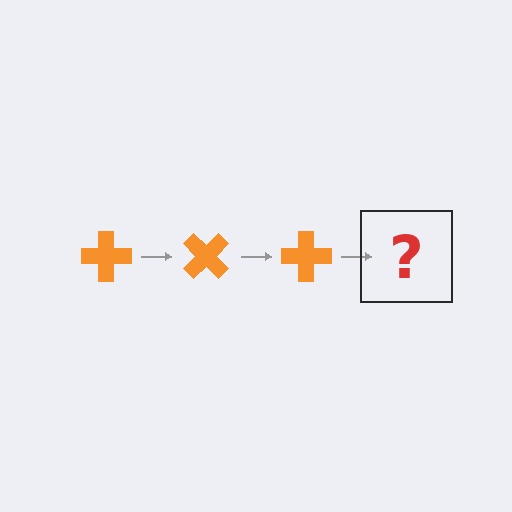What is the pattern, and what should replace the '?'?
The pattern is that the cross rotates 45 degrees each step. The '?' should be an orange cross rotated 135 degrees.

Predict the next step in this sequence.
The next step is an orange cross rotated 135 degrees.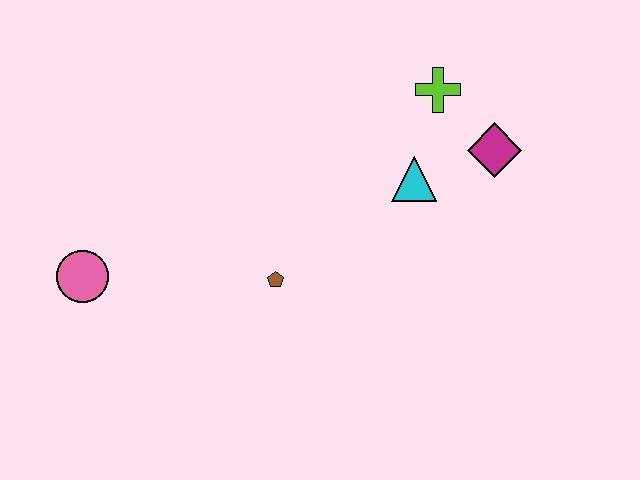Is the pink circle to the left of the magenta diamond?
Yes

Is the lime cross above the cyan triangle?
Yes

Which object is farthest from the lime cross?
The pink circle is farthest from the lime cross.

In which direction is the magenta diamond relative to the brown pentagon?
The magenta diamond is to the right of the brown pentagon.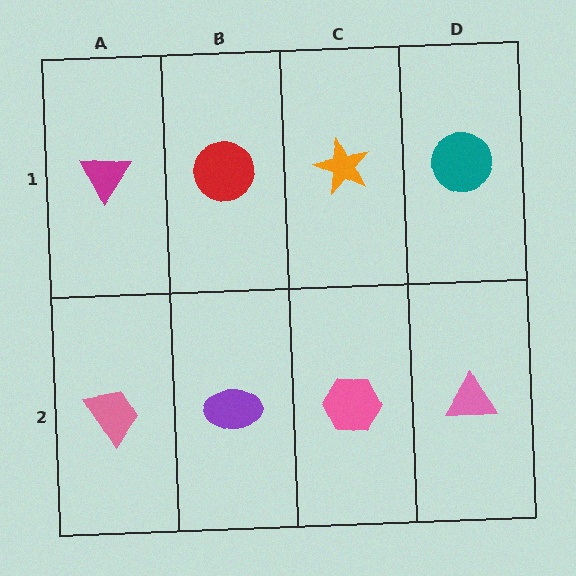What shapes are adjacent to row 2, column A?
A magenta triangle (row 1, column A), a purple ellipse (row 2, column B).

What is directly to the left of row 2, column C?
A purple ellipse.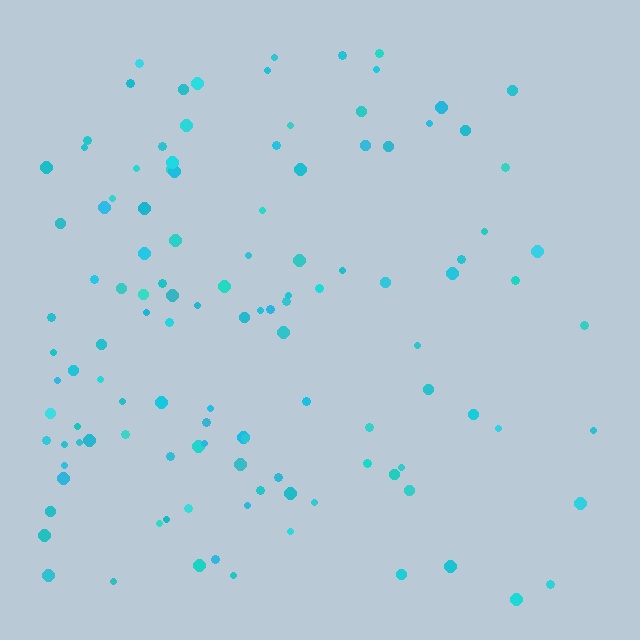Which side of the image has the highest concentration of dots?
The left.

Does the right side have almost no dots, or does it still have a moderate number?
Still a moderate number, just noticeably fewer than the left.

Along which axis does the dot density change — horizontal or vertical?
Horizontal.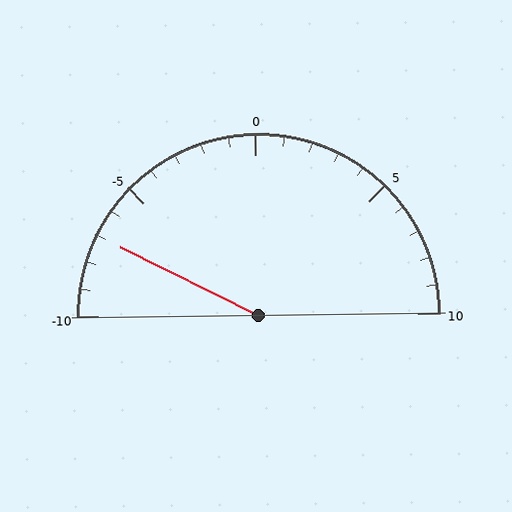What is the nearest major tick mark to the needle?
The nearest major tick mark is -5.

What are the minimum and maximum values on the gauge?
The gauge ranges from -10 to 10.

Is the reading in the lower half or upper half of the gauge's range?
The reading is in the lower half of the range (-10 to 10).